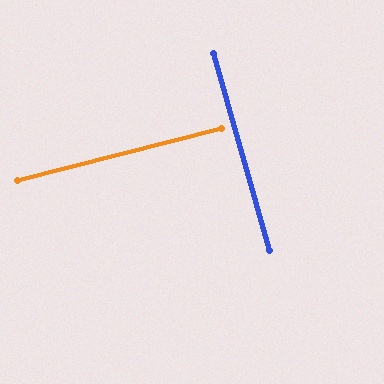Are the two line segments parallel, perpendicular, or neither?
Perpendicular — they meet at approximately 88°.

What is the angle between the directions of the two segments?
Approximately 88 degrees.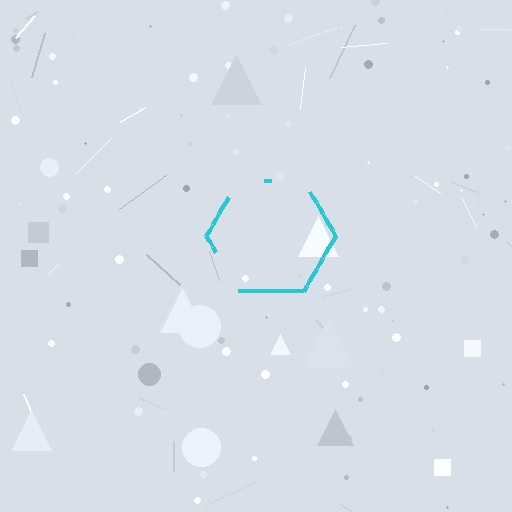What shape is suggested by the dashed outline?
The dashed outline suggests a hexagon.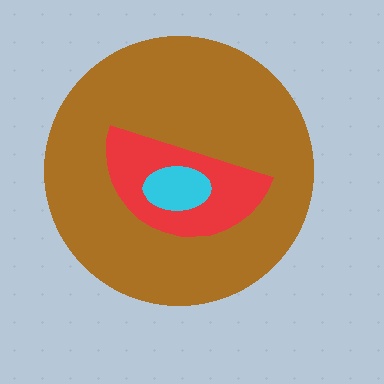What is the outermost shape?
The brown circle.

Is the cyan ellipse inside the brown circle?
Yes.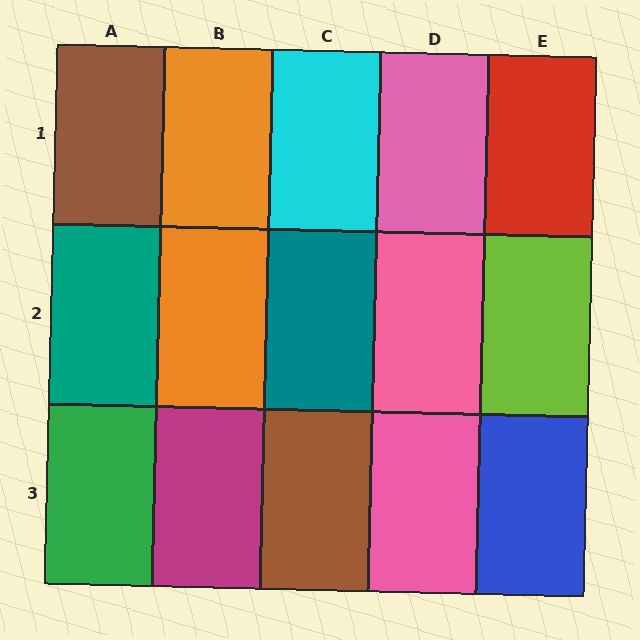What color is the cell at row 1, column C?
Cyan.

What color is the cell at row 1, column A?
Brown.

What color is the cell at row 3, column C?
Brown.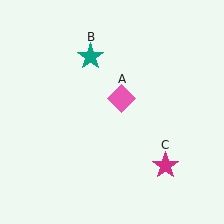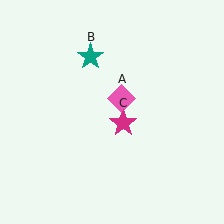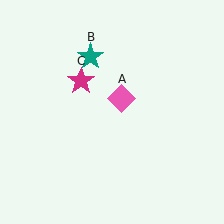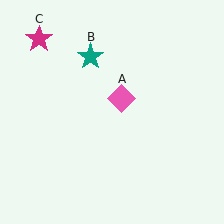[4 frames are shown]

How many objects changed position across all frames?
1 object changed position: magenta star (object C).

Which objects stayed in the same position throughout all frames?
Pink diamond (object A) and teal star (object B) remained stationary.